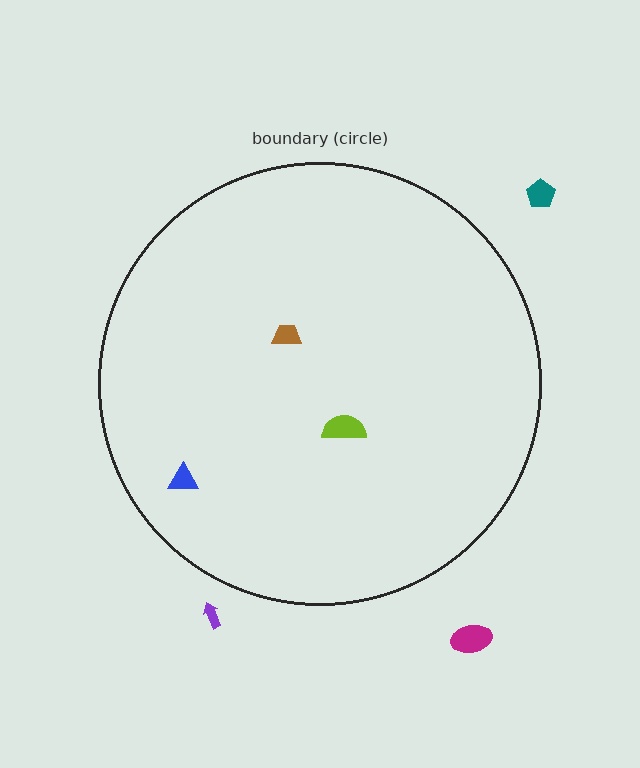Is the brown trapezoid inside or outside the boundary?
Inside.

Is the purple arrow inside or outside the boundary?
Outside.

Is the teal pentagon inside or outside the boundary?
Outside.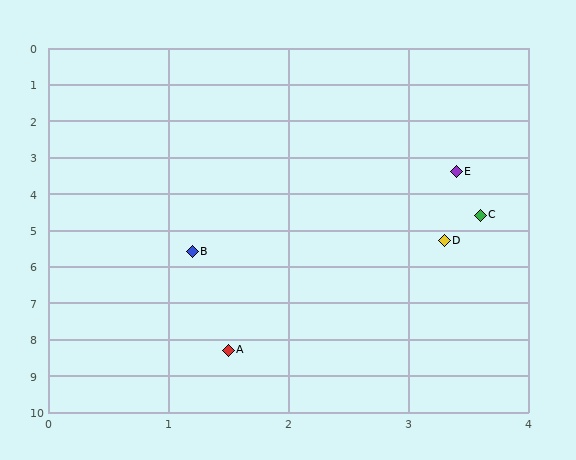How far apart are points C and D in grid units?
Points C and D are about 0.8 grid units apart.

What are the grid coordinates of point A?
Point A is at approximately (1.5, 8.3).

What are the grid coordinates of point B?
Point B is at approximately (1.2, 5.6).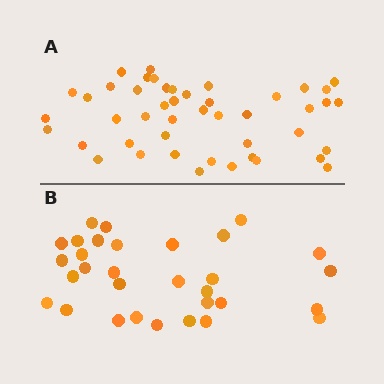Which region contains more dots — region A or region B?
Region A (the top region) has more dots.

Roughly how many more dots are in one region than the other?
Region A has approximately 15 more dots than region B.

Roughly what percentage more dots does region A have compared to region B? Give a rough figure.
About 50% more.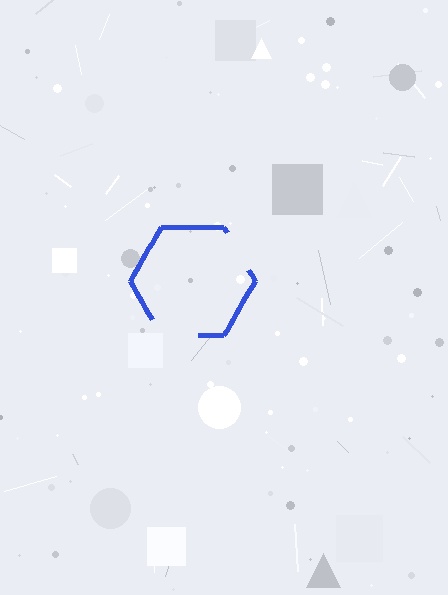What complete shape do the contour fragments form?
The contour fragments form a hexagon.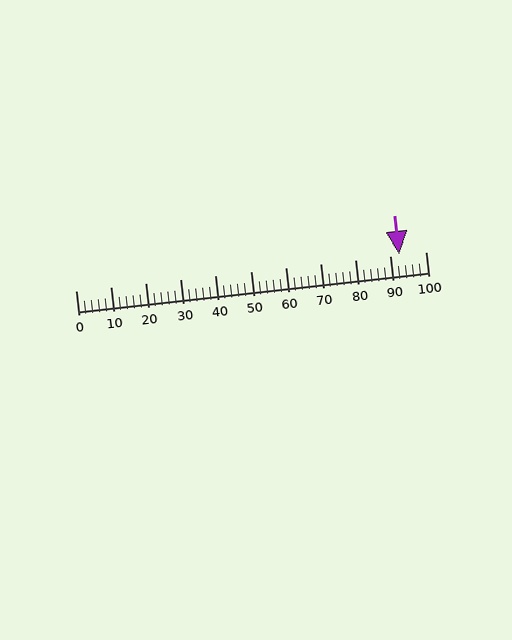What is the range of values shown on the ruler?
The ruler shows values from 0 to 100.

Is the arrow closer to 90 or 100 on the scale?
The arrow is closer to 90.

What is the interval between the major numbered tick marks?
The major tick marks are spaced 10 units apart.